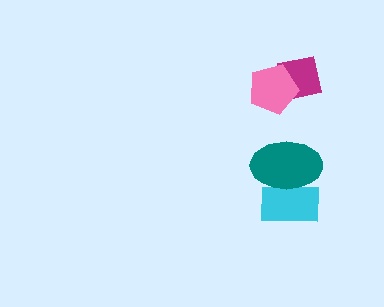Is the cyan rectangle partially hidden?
Yes, it is partially covered by another shape.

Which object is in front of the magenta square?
The pink pentagon is in front of the magenta square.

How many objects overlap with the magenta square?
1 object overlaps with the magenta square.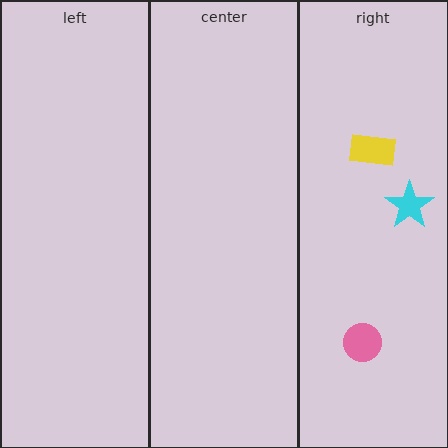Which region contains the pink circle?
The right region.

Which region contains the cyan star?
The right region.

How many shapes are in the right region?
3.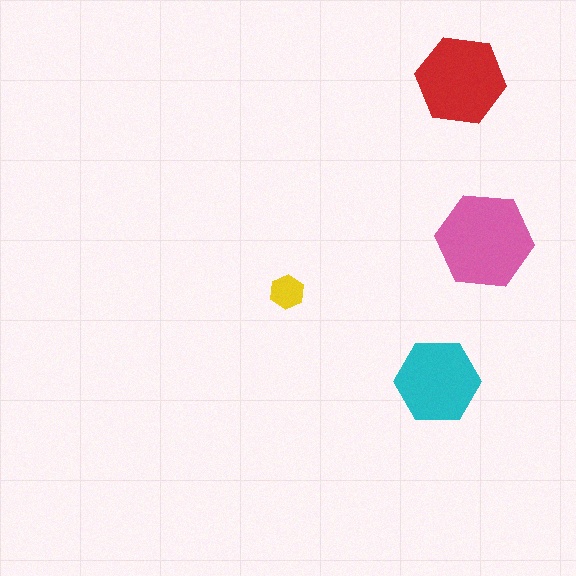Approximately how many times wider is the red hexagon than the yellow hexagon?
About 2.5 times wider.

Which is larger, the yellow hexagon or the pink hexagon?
The pink one.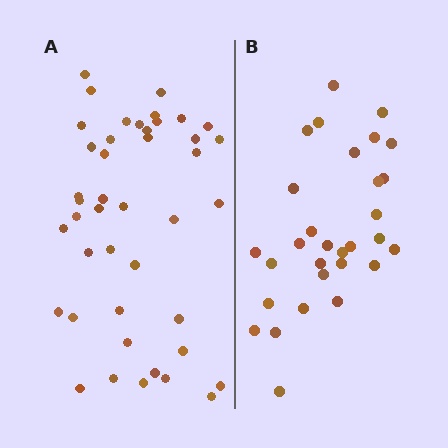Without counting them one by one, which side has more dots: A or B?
Region A (the left region) has more dots.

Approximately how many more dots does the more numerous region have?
Region A has approximately 15 more dots than region B.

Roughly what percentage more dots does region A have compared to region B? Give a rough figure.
About 45% more.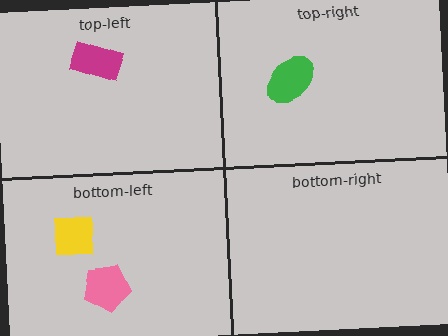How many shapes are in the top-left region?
1.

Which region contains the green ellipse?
The top-right region.